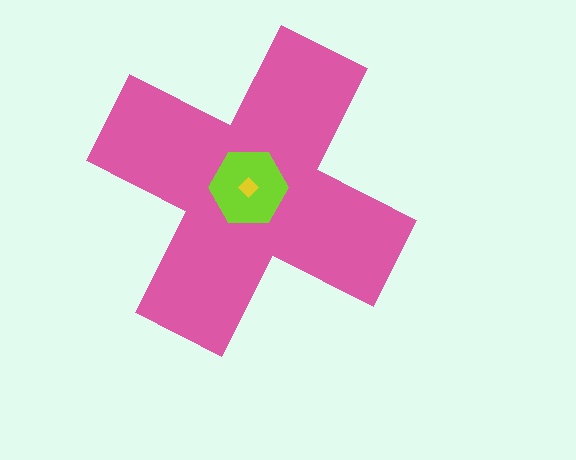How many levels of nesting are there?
3.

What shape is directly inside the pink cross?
The lime hexagon.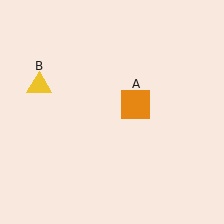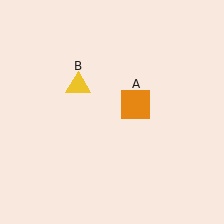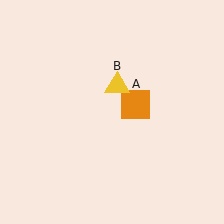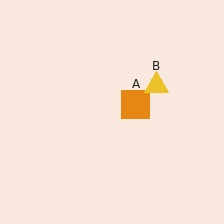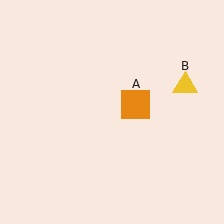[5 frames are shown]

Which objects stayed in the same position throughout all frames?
Orange square (object A) remained stationary.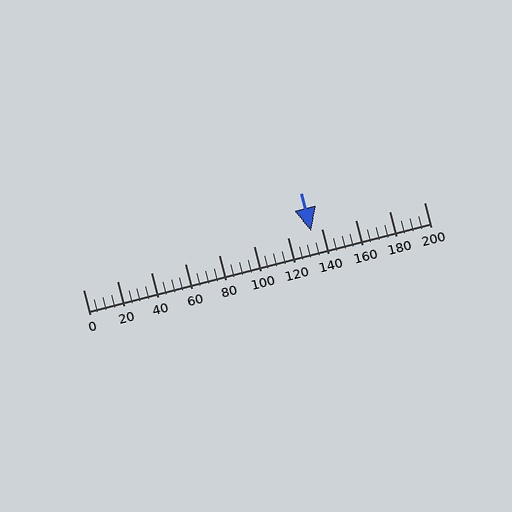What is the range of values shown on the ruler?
The ruler shows values from 0 to 200.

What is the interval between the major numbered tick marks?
The major tick marks are spaced 20 units apart.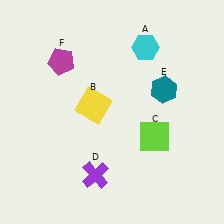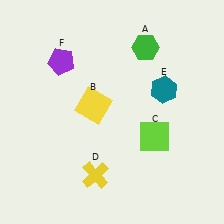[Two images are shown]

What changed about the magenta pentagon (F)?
In Image 1, F is magenta. In Image 2, it changed to purple.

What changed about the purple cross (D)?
In Image 1, D is purple. In Image 2, it changed to yellow.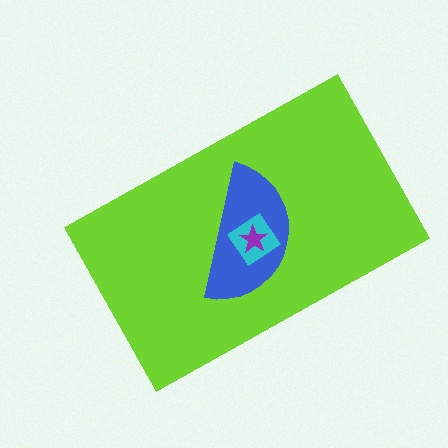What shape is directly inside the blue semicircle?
The cyan diamond.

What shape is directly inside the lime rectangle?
The blue semicircle.